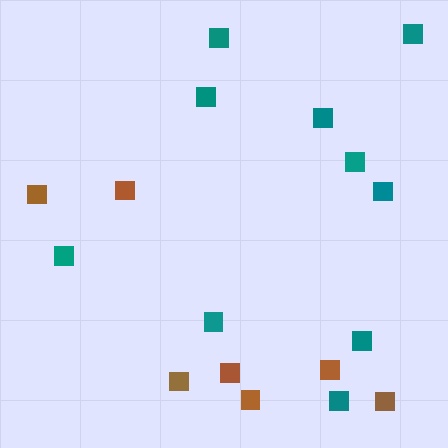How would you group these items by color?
There are 2 groups: one group of teal squares (10) and one group of brown squares (7).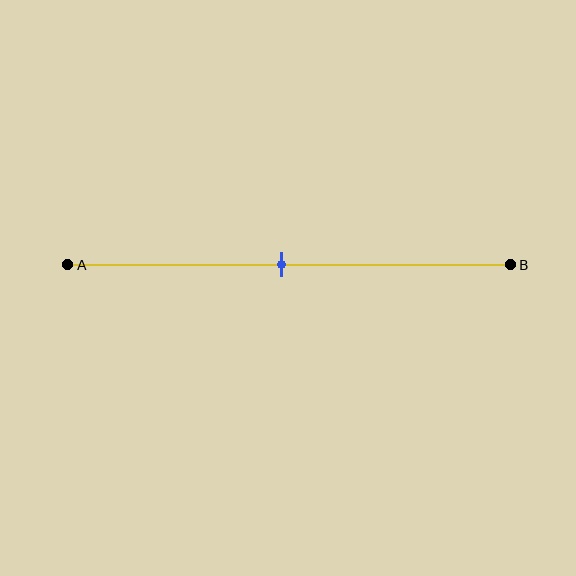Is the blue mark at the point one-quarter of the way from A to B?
No, the mark is at about 50% from A, not at the 25% one-quarter point.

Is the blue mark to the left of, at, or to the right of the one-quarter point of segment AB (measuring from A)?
The blue mark is to the right of the one-quarter point of segment AB.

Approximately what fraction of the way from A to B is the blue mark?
The blue mark is approximately 50% of the way from A to B.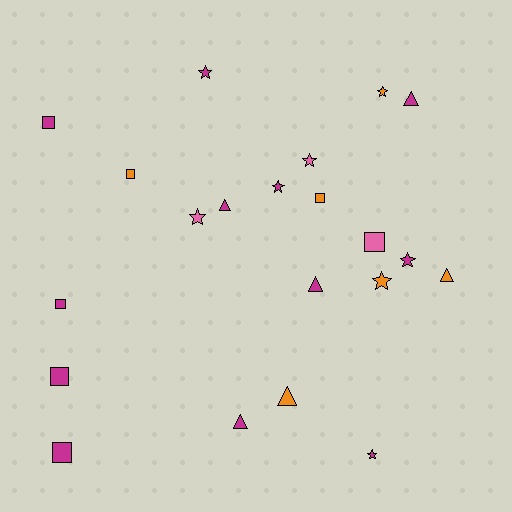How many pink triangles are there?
There are no pink triangles.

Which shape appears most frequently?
Star, with 8 objects.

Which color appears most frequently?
Magenta, with 12 objects.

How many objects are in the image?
There are 21 objects.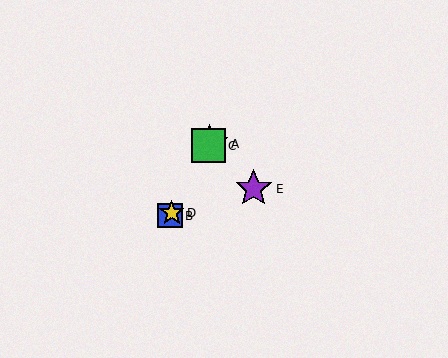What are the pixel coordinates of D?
Object D is at (172, 213).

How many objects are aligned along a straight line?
4 objects (A, B, C, D) are aligned along a straight line.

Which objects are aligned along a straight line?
Objects A, B, C, D are aligned along a straight line.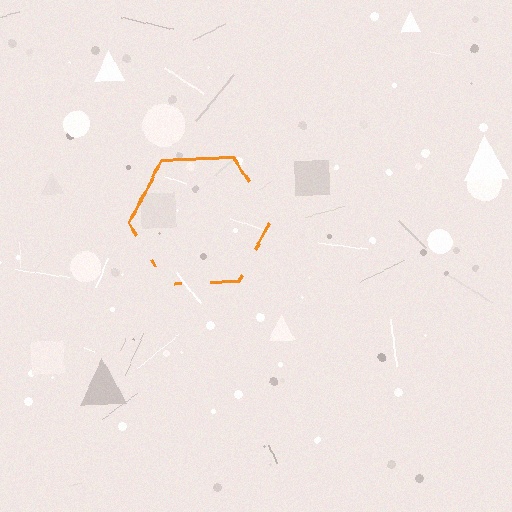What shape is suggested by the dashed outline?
The dashed outline suggests a hexagon.